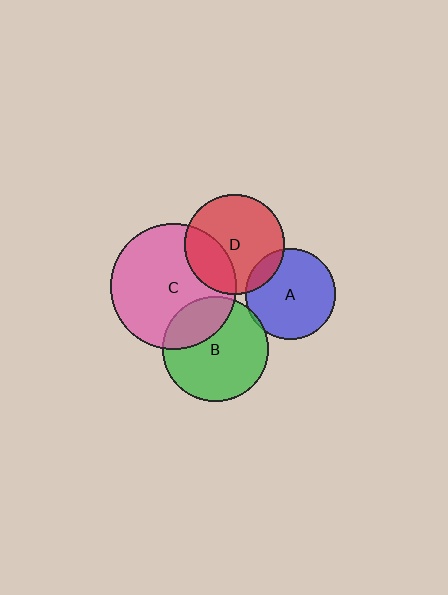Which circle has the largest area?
Circle C (pink).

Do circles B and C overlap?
Yes.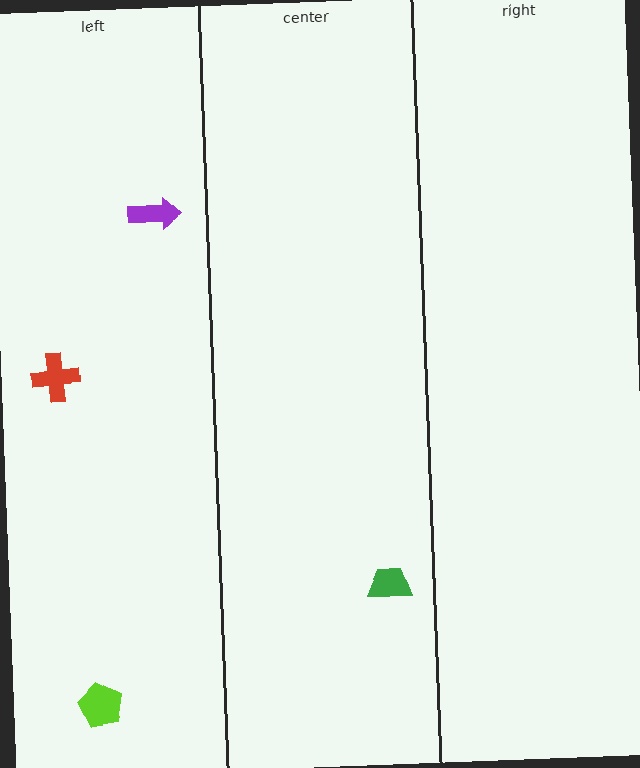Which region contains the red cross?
The left region.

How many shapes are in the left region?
3.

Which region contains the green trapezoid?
The center region.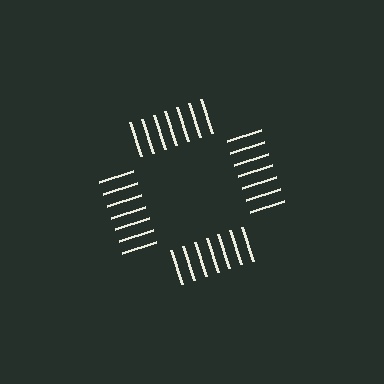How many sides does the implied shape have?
4 sides — the line-ends trace a square.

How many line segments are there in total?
28 — 7 along each of the 4 edges.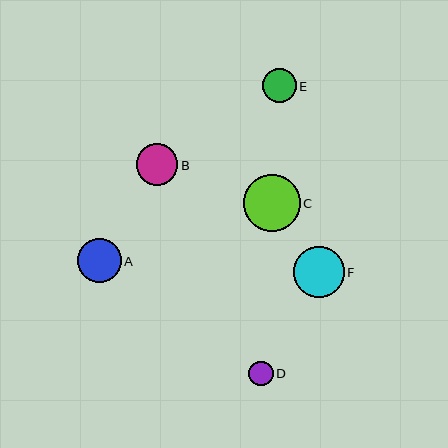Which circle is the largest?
Circle C is the largest with a size of approximately 57 pixels.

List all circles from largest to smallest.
From largest to smallest: C, F, A, B, E, D.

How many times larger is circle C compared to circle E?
Circle C is approximately 1.7 times the size of circle E.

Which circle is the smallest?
Circle D is the smallest with a size of approximately 24 pixels.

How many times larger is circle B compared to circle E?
Circle B is approximately 1.2 times the size of circle E.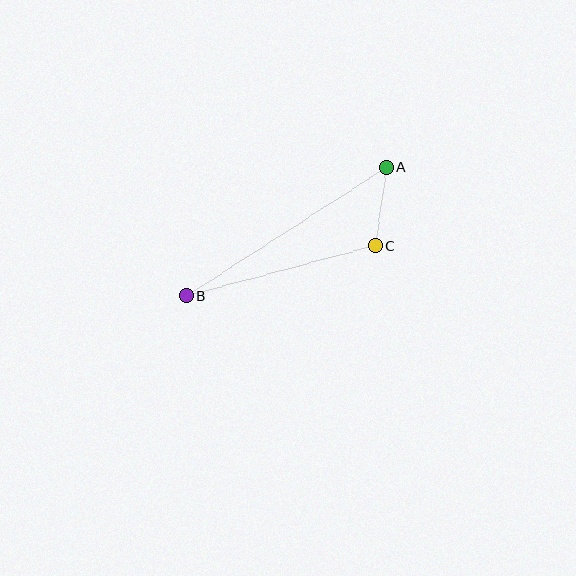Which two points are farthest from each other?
Points A and B are farthest from each other.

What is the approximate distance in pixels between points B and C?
The distance between B and C is approximately 195 pixels.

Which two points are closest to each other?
Points A and C are closest to each other.